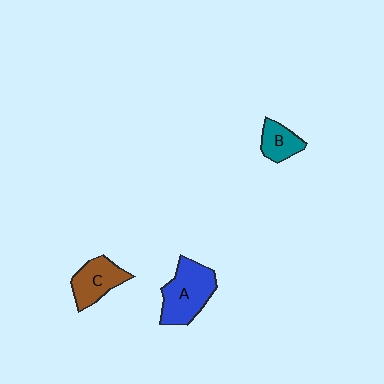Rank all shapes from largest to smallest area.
From largest to smallest: A (blue), C (brown), B (teal).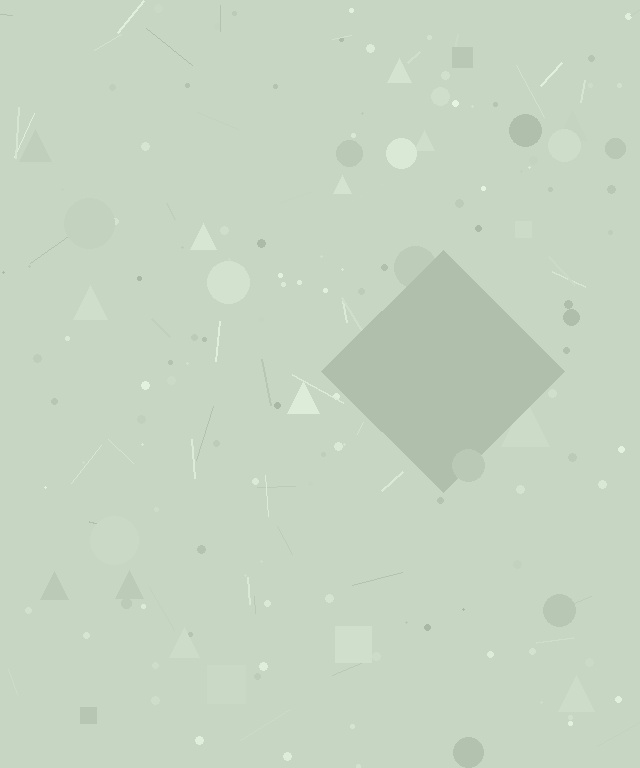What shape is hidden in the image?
A diamond is hidden in the image.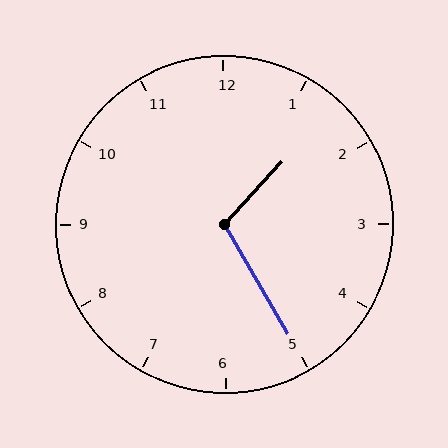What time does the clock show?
1:25.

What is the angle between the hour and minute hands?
Approximately 108 degrees.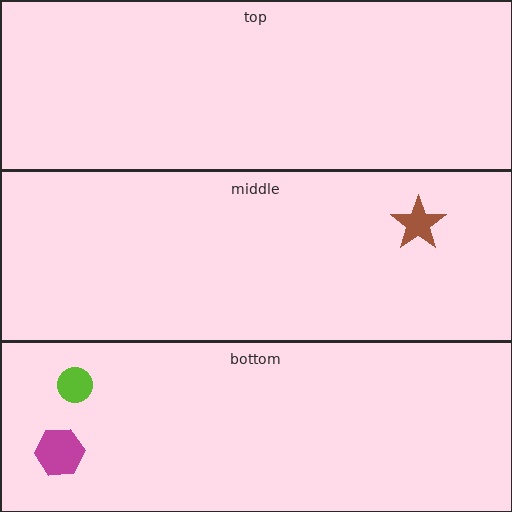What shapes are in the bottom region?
The lime circle, the magenta hexagon.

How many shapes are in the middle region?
1.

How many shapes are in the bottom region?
2.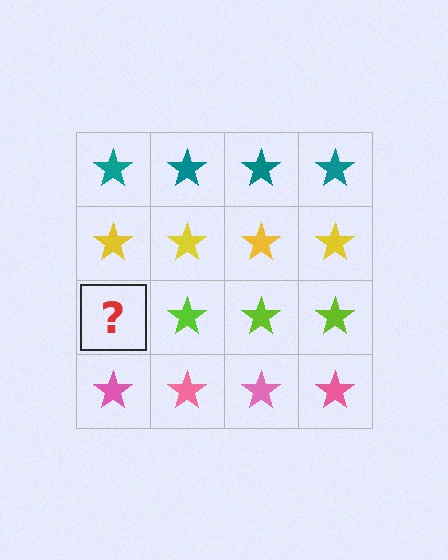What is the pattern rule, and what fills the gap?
The rule is that each row has a consistent color. The gap should be filled with a lime star.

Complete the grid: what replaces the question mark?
The question mark should be replaced with a lime star.